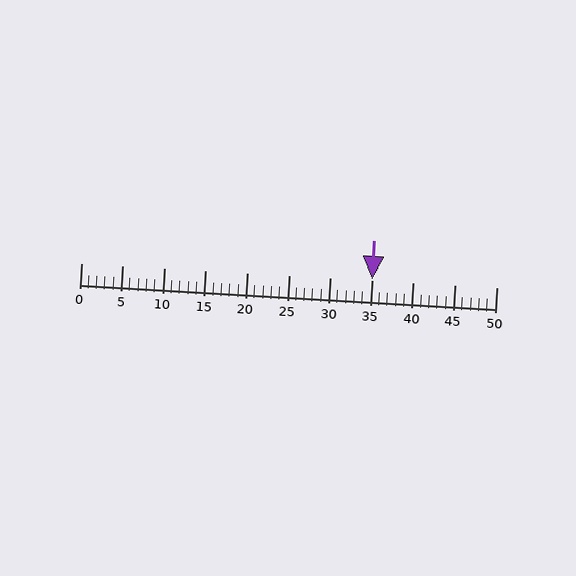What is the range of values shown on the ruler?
The ruler shows values from 0 to 50.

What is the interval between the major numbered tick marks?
The major tick marks are spaced 5 units apart.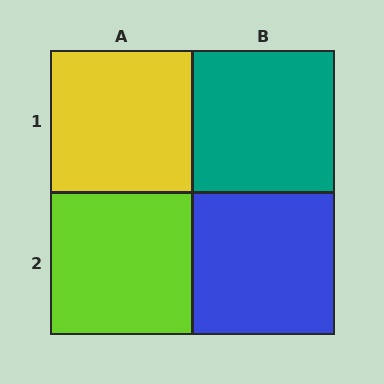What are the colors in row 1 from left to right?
Yellow, teal.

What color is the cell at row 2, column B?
Blue.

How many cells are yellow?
1 cell is yellow.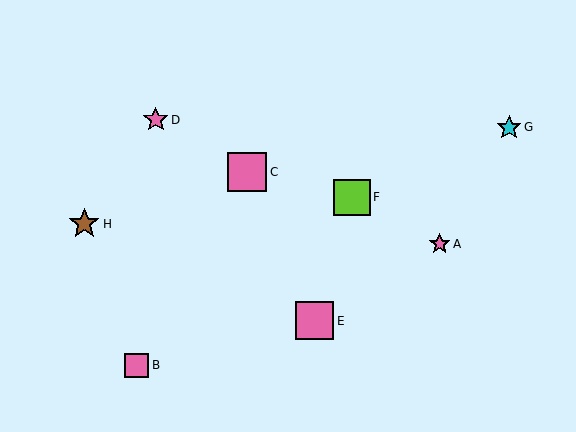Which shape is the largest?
The pink square (labeled C) is the largest.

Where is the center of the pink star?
The center of the pink star is at (156, 120).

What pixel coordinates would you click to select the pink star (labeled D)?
Click at (156, 120) to select the pink star D.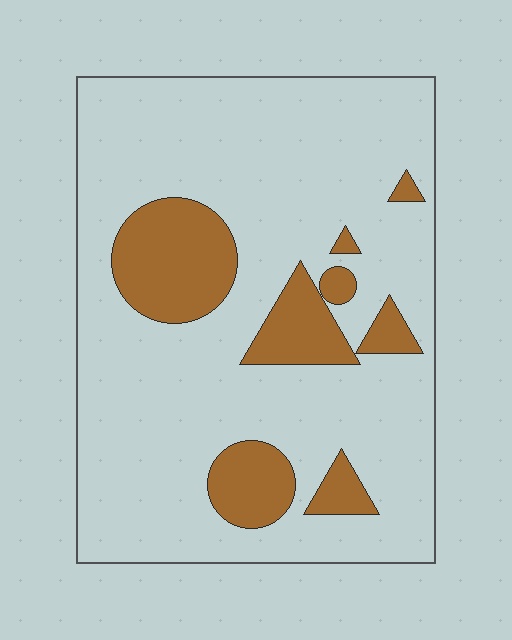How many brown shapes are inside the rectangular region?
8.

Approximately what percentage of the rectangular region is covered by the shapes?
Approximately 20%.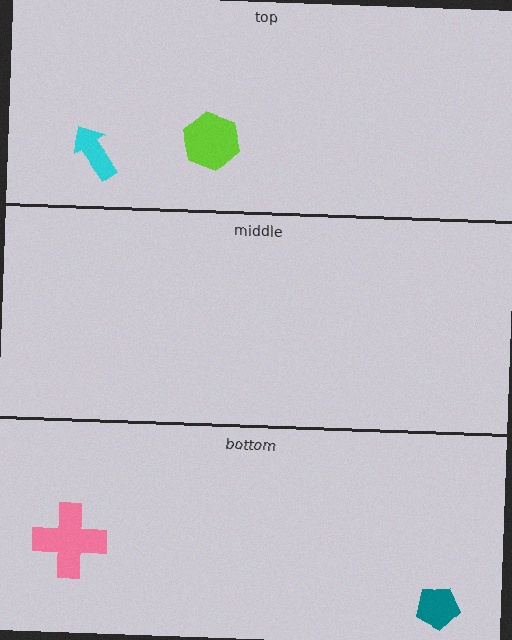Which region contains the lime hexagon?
The top region.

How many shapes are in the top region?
2.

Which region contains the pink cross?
The bottom region.